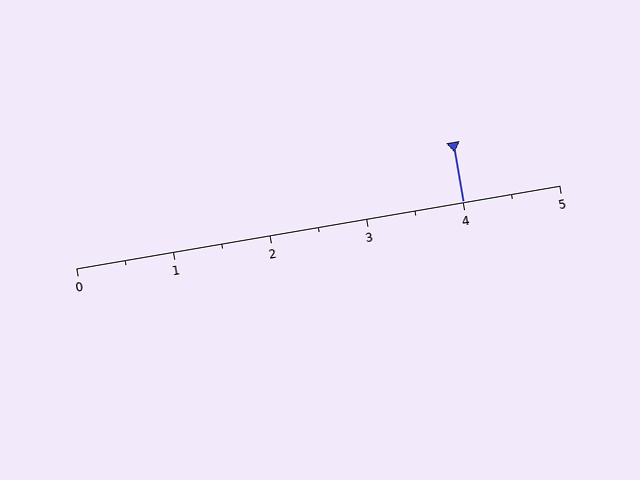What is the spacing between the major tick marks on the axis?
The major ticks are spaced 1 apart.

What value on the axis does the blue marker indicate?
The marker indicates approximately 4.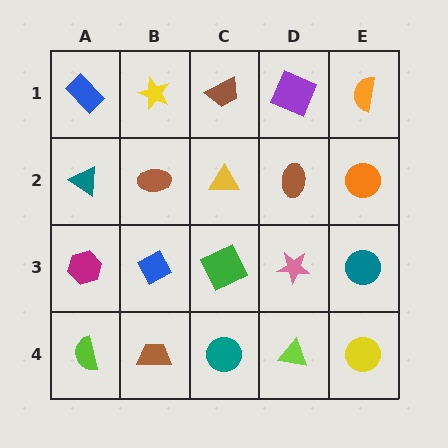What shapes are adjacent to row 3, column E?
An orange circle (row 2, column E), a yellow circle (row 4, column E), a pink star (row 3, column D).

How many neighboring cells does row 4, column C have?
3.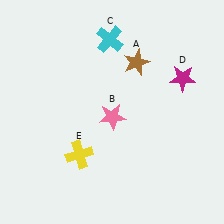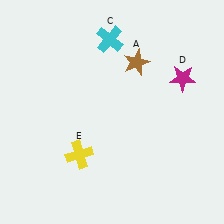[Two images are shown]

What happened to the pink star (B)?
The pink star (B) was removed in Image 2. It was in the bottom-right area of Image 1.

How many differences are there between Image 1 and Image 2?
There is 1 difference between the two images.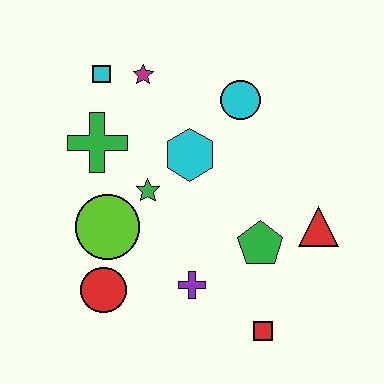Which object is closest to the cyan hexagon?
The green star is closest to the cyan hexagon.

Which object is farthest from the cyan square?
The red square is farthest from the cyan square.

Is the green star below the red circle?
No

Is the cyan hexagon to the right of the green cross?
Yes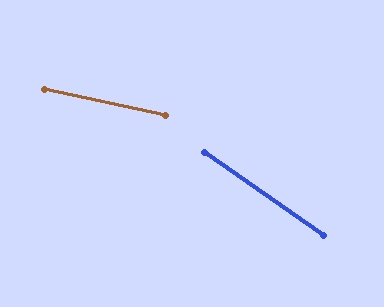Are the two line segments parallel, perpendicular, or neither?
Neither parallel nor perpendicular — they differ by about 23°.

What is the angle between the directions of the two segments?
Approximately 23 degrees.